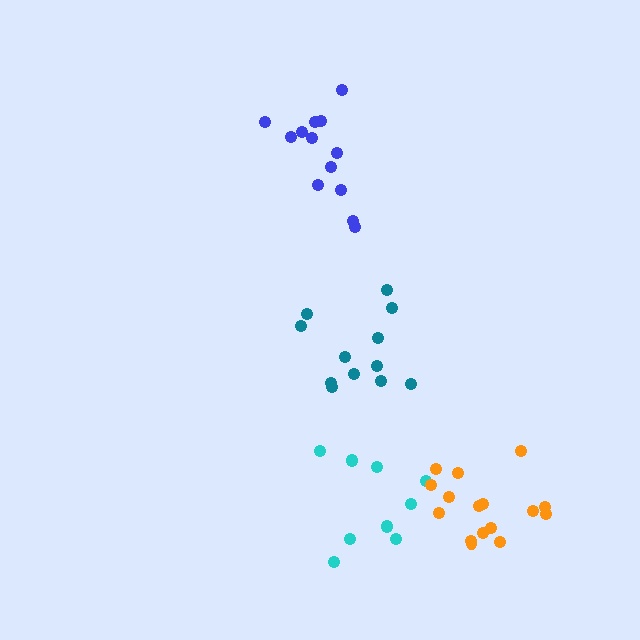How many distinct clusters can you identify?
There are 4 distinct clusters.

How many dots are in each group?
Group 1: 13 dots, Group 2: 11 dots, Group 3: 12 dots, Group 4: 16 dots (52 total).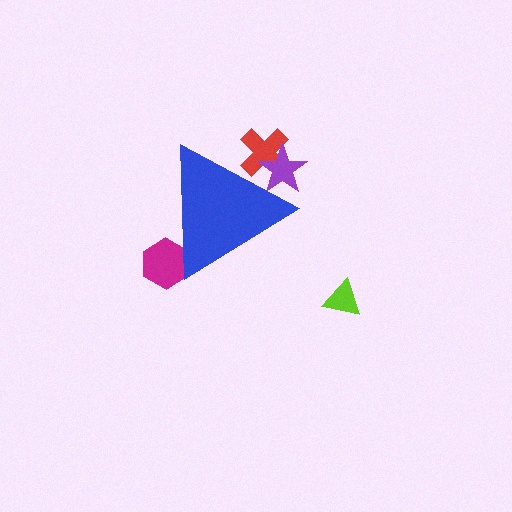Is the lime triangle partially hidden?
No, the lime triangle is fully visible.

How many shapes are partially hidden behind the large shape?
3 shapes are partially hidden.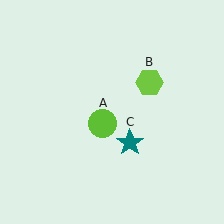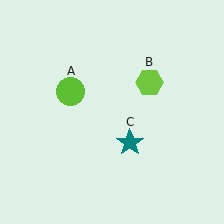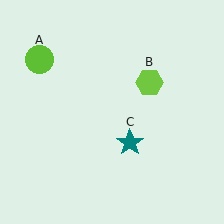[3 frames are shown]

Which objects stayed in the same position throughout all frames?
Lime hexagon (object B) and teal star (object C) remained stationary.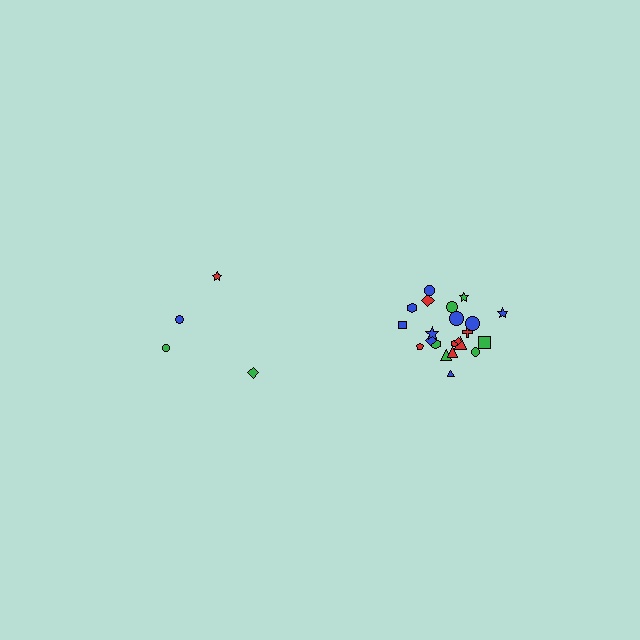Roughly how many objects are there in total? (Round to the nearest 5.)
Roughly 25 objects in total.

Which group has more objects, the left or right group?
The right group.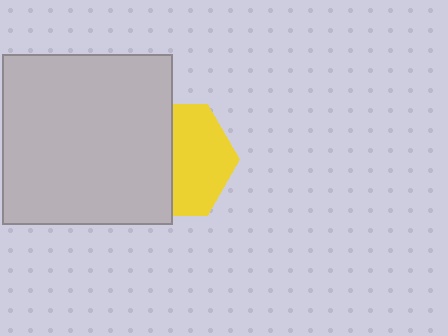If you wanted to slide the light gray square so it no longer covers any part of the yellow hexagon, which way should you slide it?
Slide it left — that is the most direct way to separate the two shapes.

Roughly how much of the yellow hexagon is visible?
About half of it is visible (roughly 53%).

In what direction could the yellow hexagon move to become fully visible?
The yellow hexagon could move right. That would shift it out from behind the light gray square entirely.